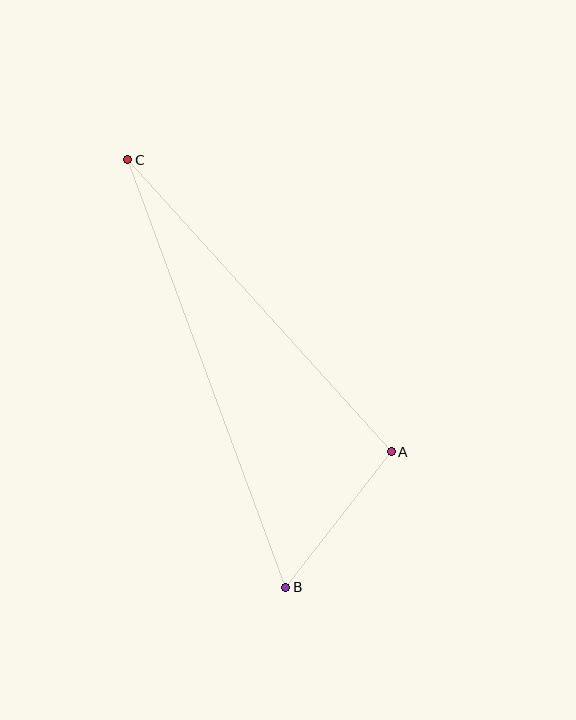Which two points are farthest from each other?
Points B and C are farthest from each other.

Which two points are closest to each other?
Points A and B are closest to each other.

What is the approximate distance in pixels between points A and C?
The distance between A and C is approximately 393 pixels.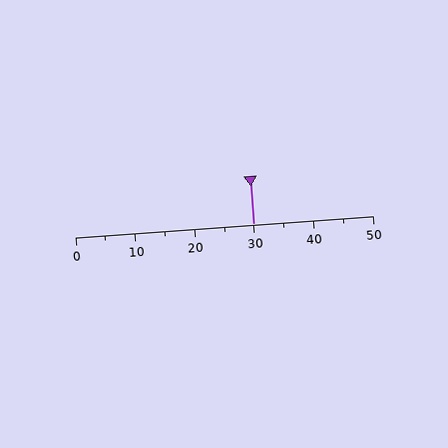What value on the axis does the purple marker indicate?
The marker indicates approximately 30.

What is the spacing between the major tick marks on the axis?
The major ticks are spaced 10 apart.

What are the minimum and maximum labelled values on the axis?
The axis runs from 0 to 50.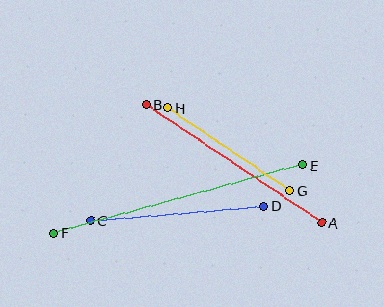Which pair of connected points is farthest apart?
Points E and F are farthest apart.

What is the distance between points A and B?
The distance is approximately 212 pixels.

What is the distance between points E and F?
The distance is approximately 258 pixels.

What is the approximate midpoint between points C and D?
The midpoint is at approximately (177, 213) pixels.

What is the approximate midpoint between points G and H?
The midpoint is at approximately (228, 149) pixels.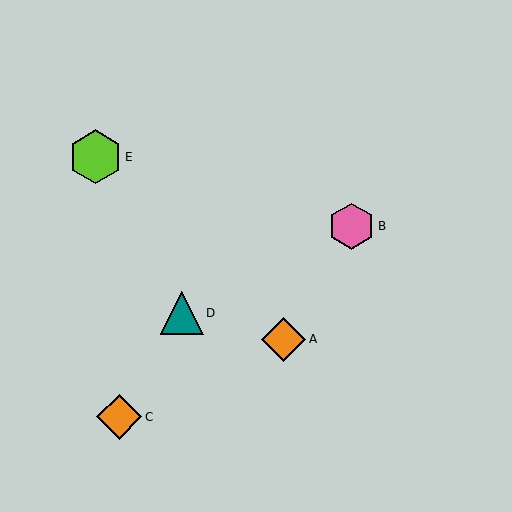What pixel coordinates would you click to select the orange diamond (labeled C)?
Click at (119, 417) to select the orange diamond C.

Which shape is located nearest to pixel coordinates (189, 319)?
The teal triangle (labeled D) at (182, 313) is nearest to that location.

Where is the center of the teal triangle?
The center of the teal triangle is at (182, 313).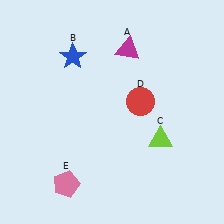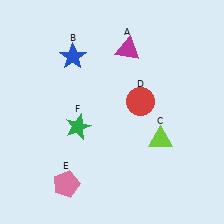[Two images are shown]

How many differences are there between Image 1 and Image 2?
There is 1 difference between the two images.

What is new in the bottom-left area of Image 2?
A green star (F) was added in the bottom-left area of Image 2.